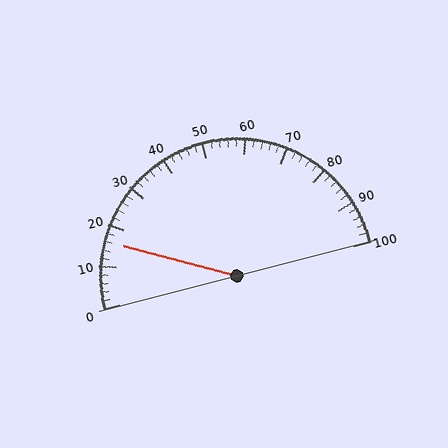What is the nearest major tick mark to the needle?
The nearest major tick mark is 20.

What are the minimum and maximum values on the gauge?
The gauge ranges from 0 to 100.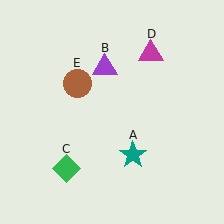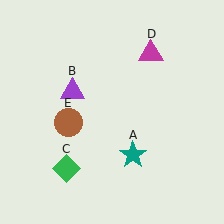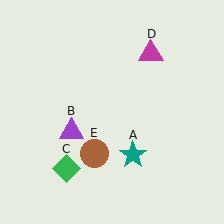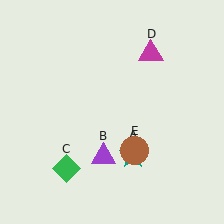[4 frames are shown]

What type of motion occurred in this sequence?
The purple triangle (object B), brown circle (object E) rotated counterclockwise around the center of the scene.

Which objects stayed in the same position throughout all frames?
Teal star (object A) and green diamond (object C) and magenta triangle (object D) remained stationary.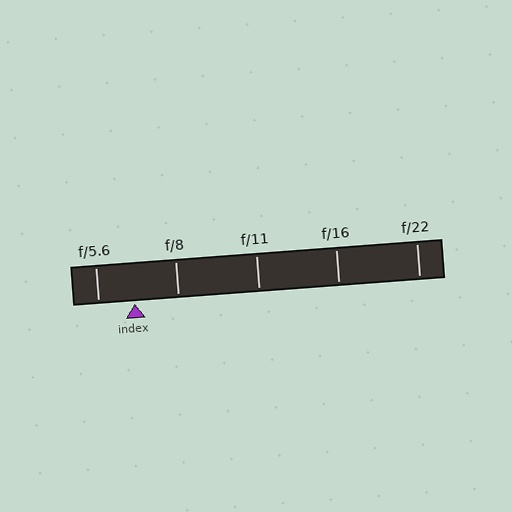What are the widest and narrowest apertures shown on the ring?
The widest aperture shown is f/5.6 and the narrowest is f/22.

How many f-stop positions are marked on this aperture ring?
There are 5 f-stop positions marked.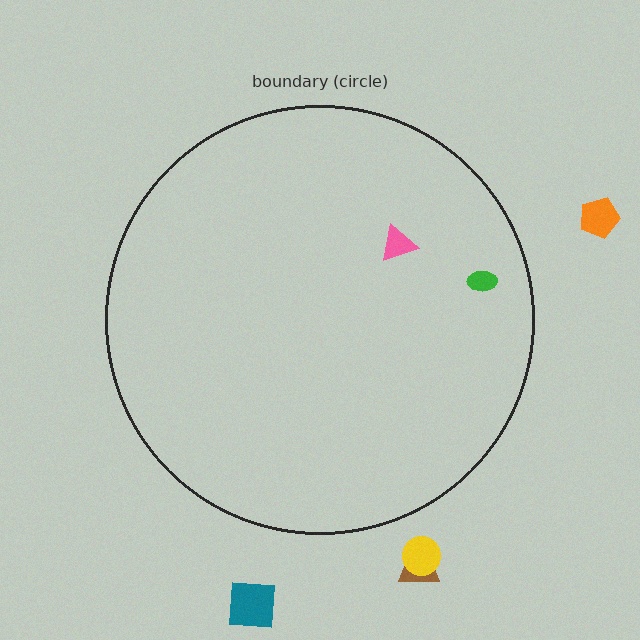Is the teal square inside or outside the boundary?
Outside.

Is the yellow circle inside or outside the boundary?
Outside.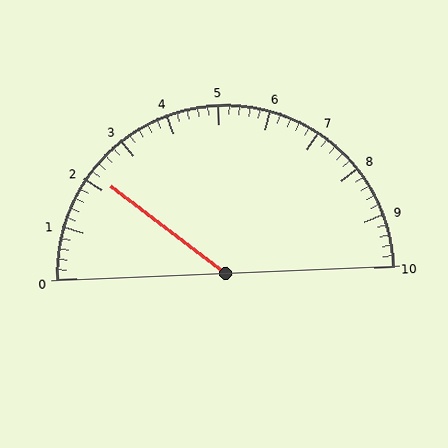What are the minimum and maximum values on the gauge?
The gauge ranges from 0 to 10.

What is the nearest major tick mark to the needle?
The nearest major tick mark is 2.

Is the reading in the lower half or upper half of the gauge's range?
The reading is in the lower half of the range (0 to 10).